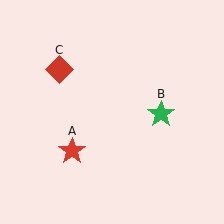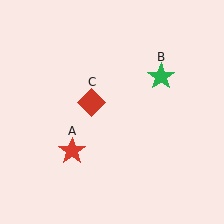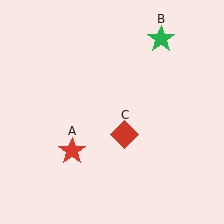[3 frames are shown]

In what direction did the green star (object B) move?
The green star (object B) moved up.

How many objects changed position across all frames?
2 objects changed position: green star (object B), red diamond (object C).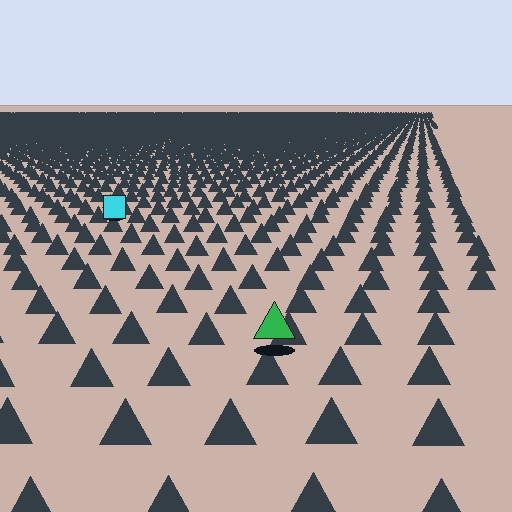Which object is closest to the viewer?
The green triangle is closest. The texture marks near it are larger and more spread out.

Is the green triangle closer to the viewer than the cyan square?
Yes. The green triangle is closer — you can tell from the texture gradient: the ground texture is coarser near it.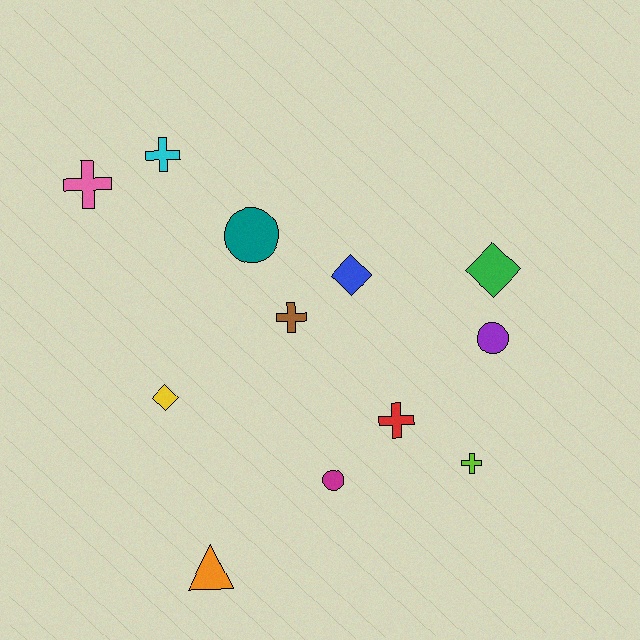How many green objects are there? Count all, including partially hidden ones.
There is 1 green object.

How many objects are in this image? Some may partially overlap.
There are 12 objects.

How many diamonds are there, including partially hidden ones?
There are 3 diamonds.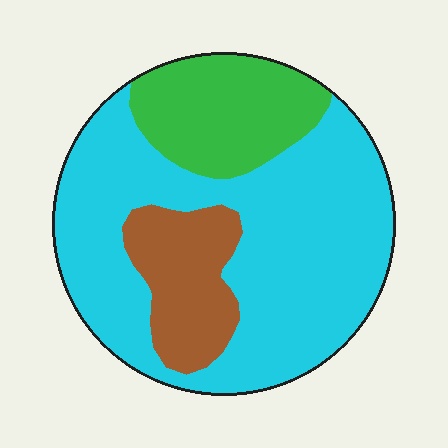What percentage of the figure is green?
Green takes up less than a quarter of the figure.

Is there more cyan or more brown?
Cyan.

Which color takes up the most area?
Cyan, at roughly 65%.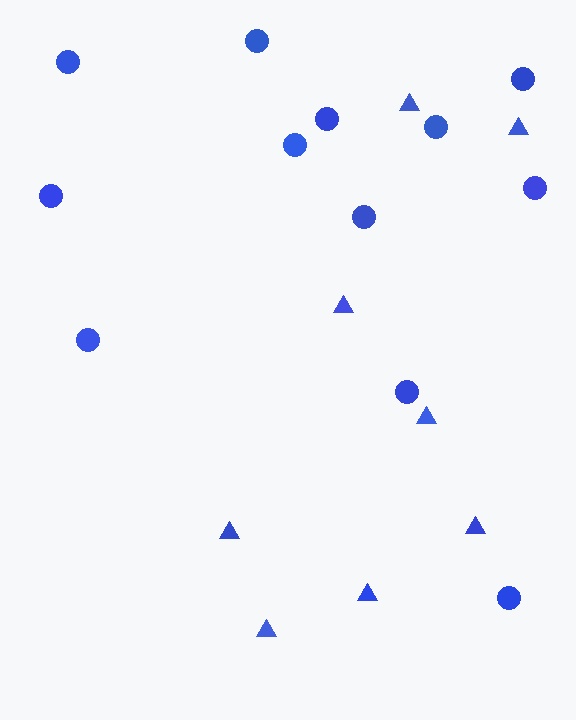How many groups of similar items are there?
There are 2 groups: one group of triangles (8) and one group of circles (12).